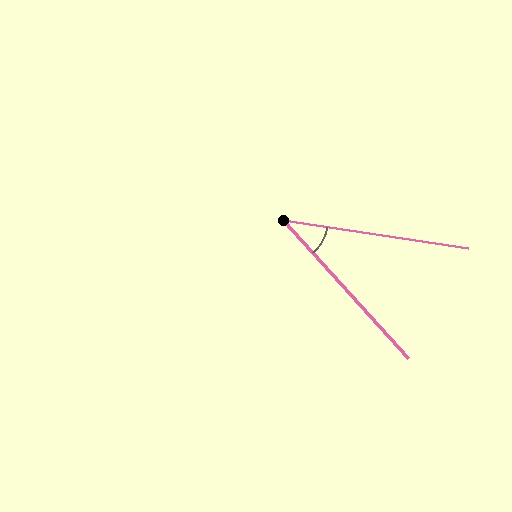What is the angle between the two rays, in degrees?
Approximately 39 degrees.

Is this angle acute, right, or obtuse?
It is acute.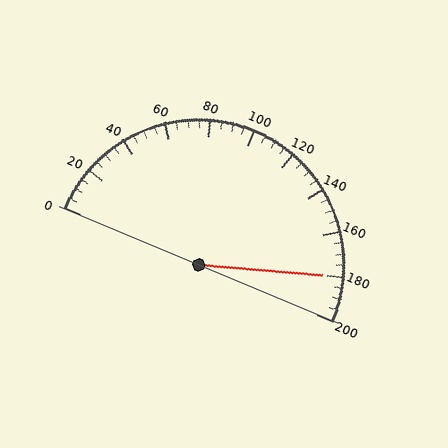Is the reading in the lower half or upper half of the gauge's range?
The reading is in the upper half of the range (0 to 200).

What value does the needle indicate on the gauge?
The needle indicates approximately 180.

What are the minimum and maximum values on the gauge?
The gauge ranges from 0 to 200.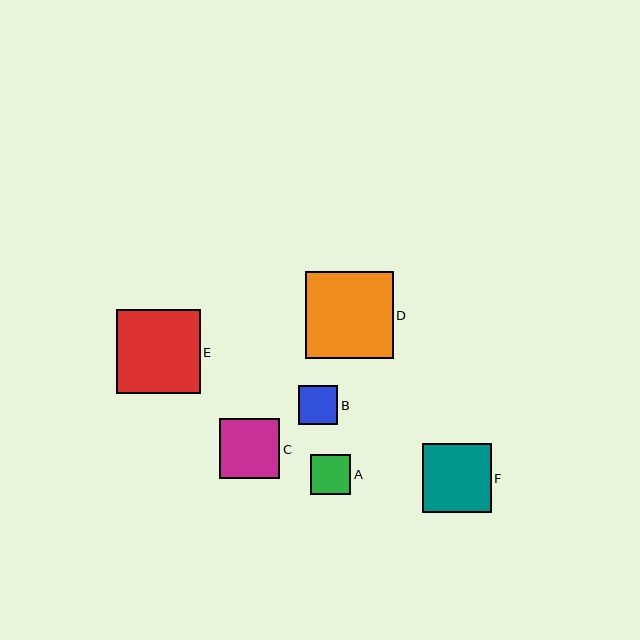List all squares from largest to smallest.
From largest to smallest: D, E, F, C, A, B.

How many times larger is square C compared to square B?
Square C is approximately 1.5 times the size of square B.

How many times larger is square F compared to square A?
Square F is approximately 1.7 times the size of square A.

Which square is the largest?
Square D is the largest with a size of approximately 88 pixels.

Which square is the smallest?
Square B is the smallest with a size of approximately 39 pixels.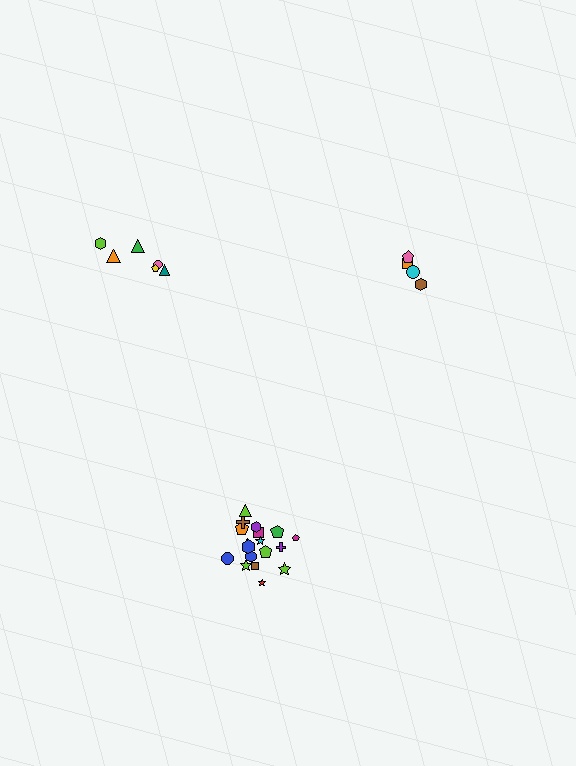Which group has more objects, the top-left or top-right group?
The top-left group.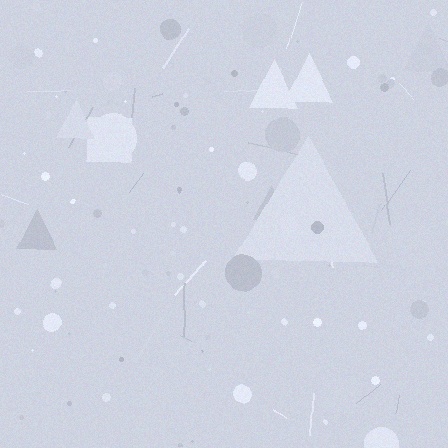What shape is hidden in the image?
A triangle is hidden in the image.